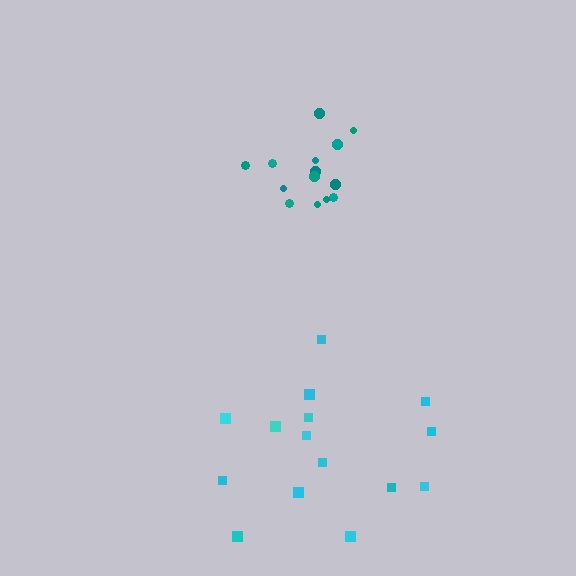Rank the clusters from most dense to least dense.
teal, cyan.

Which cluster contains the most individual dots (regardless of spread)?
Cyan (15).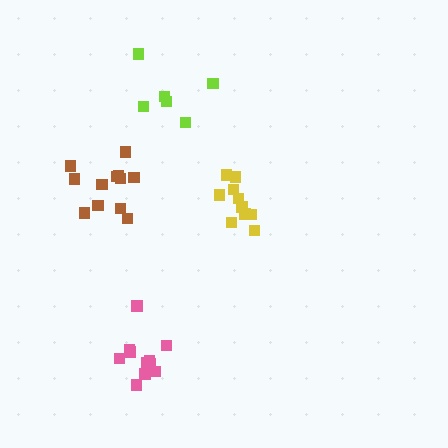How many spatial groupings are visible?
There are 4 spatial groupings.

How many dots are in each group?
Group 1: 10 dots, Group 2: 11 dots, Group 3: 6 dots, Group 4: 12 dots (39 total).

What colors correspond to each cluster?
The clusters are colored: yellow, pink, lime, brown.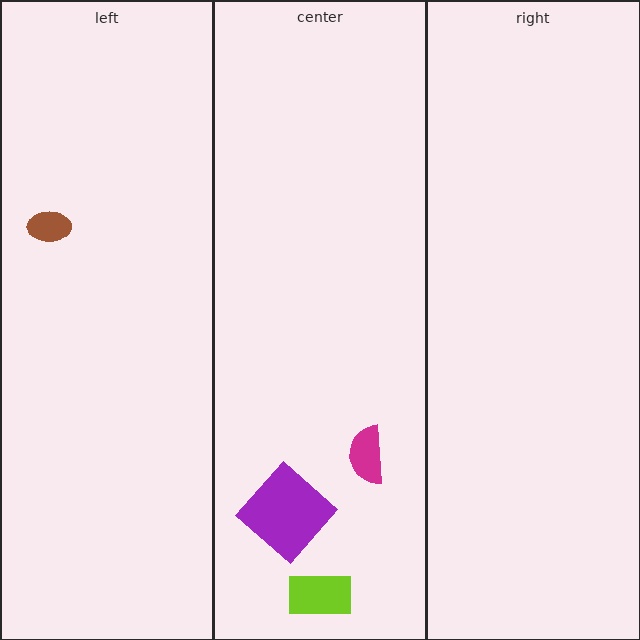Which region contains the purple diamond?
The center region.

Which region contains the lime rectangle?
The center region.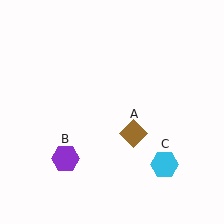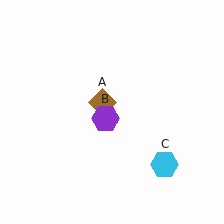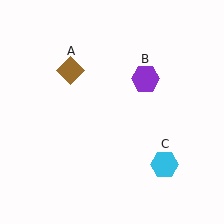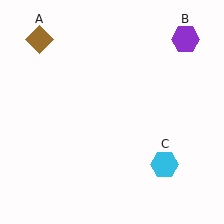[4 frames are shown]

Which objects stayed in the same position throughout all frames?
Cyan hexagon (object C) remained stationary.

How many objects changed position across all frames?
2 objects changed position: brown diamond (object A), purple hexagon (object B).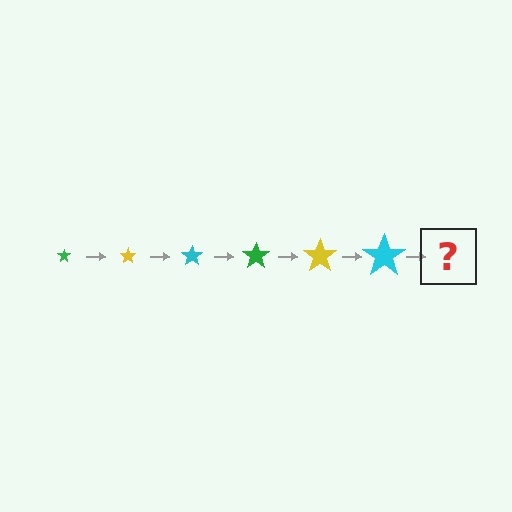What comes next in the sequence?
The next element should be a green star, larger than the previous one.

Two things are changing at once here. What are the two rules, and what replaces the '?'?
The two rules are that the star grows larger each step and the color cycles through green, yellow, and cyan. The '?' should be a green star, larger than the previous one.